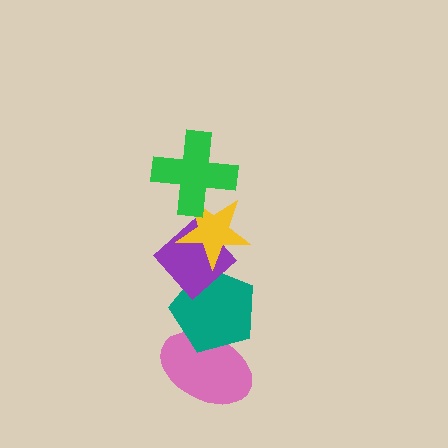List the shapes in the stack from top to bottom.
From top to bottom: the green cross, the yellow star, the purple diamond, the teal pentagon, the pink ellipse.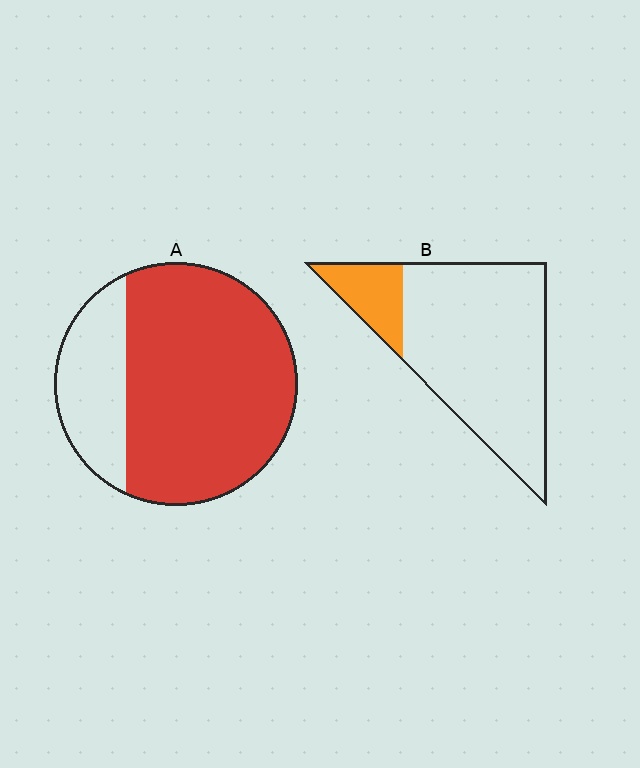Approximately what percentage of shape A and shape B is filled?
A is approximately 75% and B is approximately 15%.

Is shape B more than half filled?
No.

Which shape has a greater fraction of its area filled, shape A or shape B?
Shape A.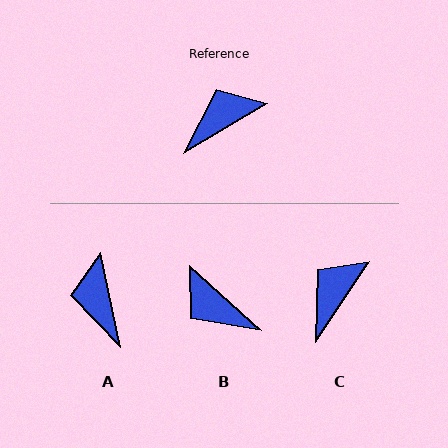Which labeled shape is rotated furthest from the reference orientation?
B, about 107 degrees away.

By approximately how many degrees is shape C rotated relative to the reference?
Approximately 26 degrees counter-clockwise.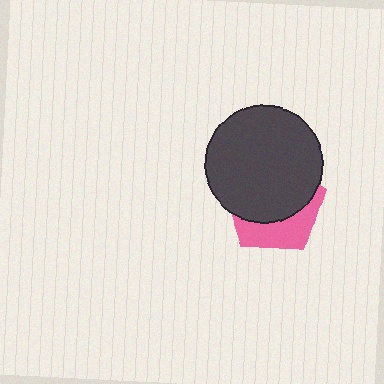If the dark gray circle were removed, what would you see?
You would see the complete pink pentagon.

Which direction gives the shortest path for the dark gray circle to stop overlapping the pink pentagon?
Moving up gives the shortest separation.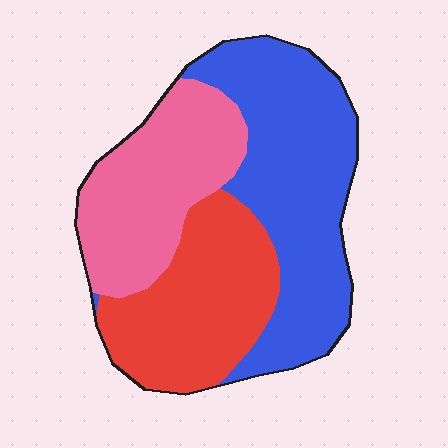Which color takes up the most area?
Blue, at roughly 40%.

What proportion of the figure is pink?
Pink covers around 30% of the figure.